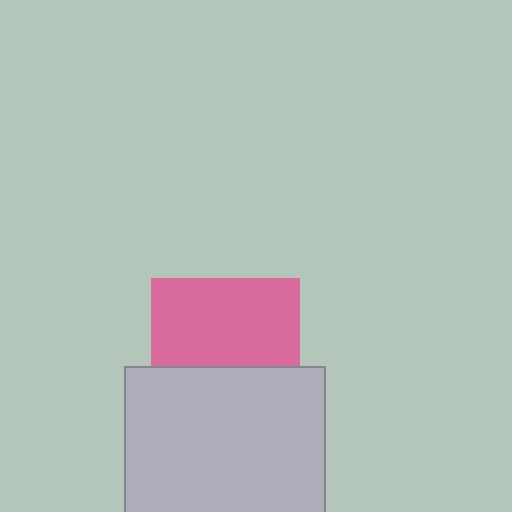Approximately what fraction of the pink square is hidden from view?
Roughly 41% of the pink square is hidden behind the light gray rectangle.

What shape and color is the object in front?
The object in front is a light gray rectangle.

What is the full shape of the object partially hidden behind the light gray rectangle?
The partially hidden object is a pink square.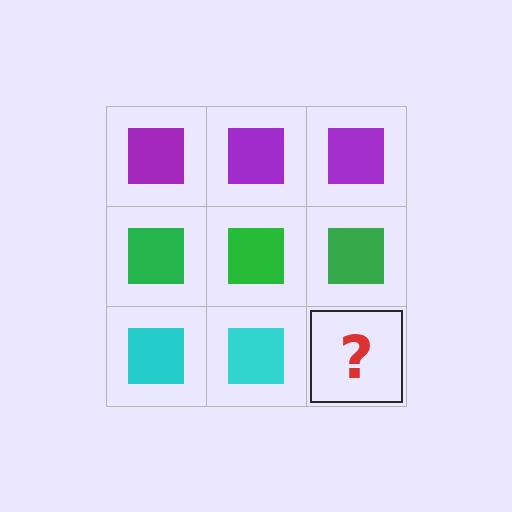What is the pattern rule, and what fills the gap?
The rule is that each row has a consistent color. The gap should be filled with a cyan square.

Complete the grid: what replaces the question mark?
The question mark should be replaced with a cyan square.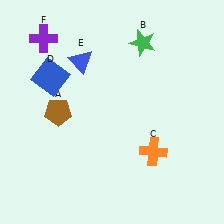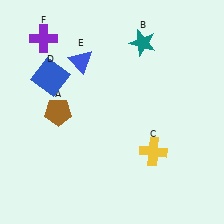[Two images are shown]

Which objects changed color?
B changed from green to teal. C changed from orange to yellow.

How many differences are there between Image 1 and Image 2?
There are 2 differences between the two images.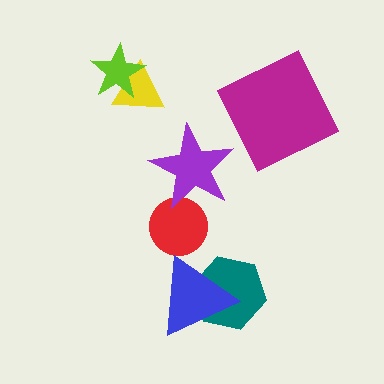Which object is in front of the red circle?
The purple star is in front of the red circle.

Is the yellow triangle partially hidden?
Yes, it is partially covered by another shape.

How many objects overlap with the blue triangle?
1 object overlaps with the blue triangle.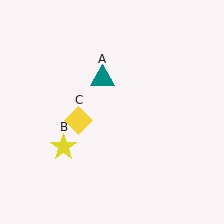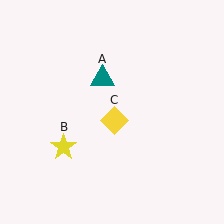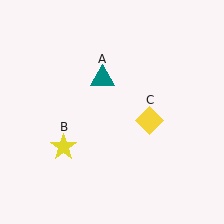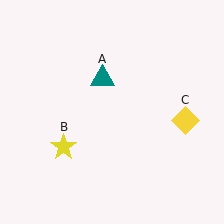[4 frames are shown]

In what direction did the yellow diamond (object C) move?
The yellow diamond (object C) moved right.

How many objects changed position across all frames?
1 object changed position: yellow diamond (object C).